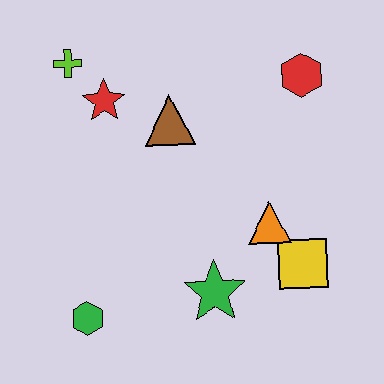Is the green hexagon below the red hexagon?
Yes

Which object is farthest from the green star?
The lime cross is farthest from the green star.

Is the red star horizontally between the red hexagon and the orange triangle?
No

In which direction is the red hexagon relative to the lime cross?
The red hexagon is to the right of the lime cross.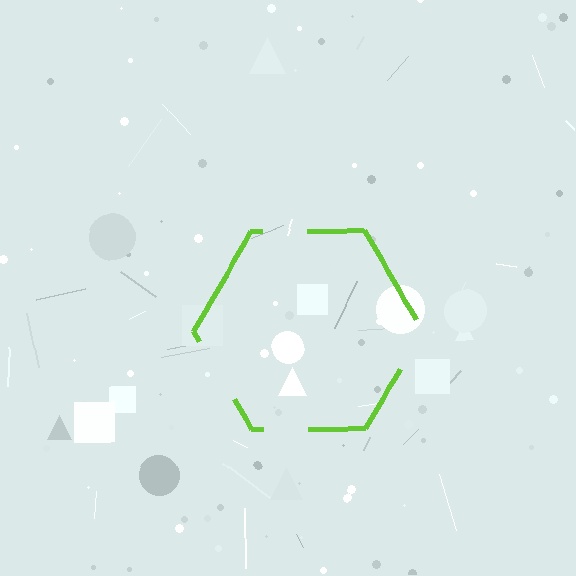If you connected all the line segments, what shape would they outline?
They would outline a hexagon.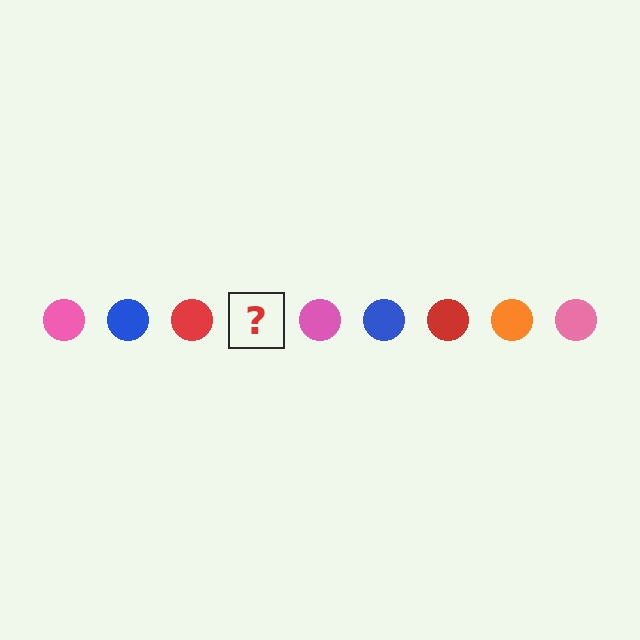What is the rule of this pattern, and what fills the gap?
The rule is that the pattern cycles through pink, blue, red, orange circles. The gap should be filled with an orange circle.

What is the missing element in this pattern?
The missing element is an orange circle.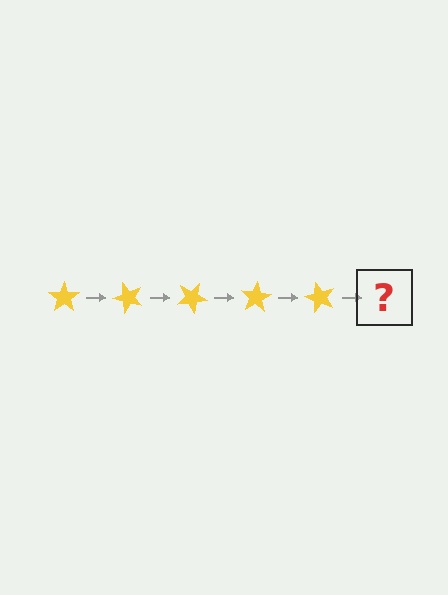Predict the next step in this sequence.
The next step is a yellow star rotated 250 degrees.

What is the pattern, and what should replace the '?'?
The pattern is that the star rotates 50 degrees each step. The '?' should be a yellow star rotated 250 degrees.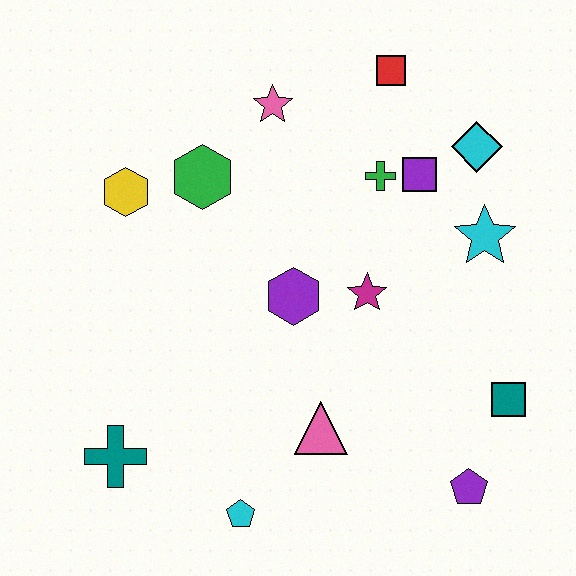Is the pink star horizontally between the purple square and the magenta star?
No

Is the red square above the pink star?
Yes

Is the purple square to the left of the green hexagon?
No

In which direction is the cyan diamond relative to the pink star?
The cyan diamond is to the right of the pink star.